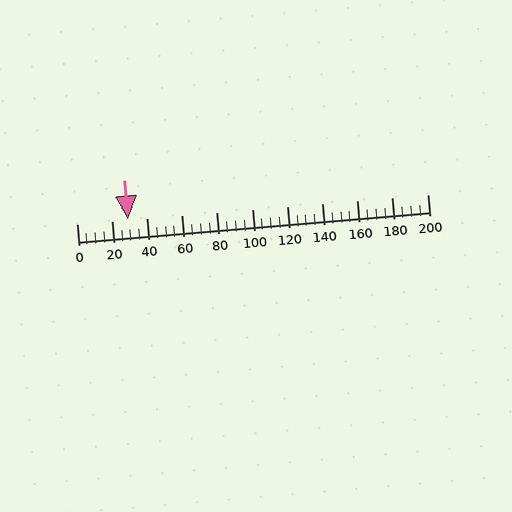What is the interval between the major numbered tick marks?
The major tick marks are spaced 20 units apart.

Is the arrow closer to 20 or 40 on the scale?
The arrow is closer to 20.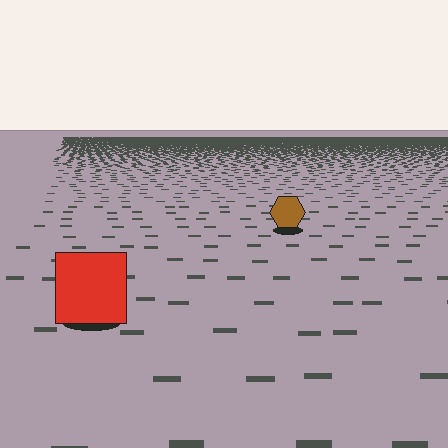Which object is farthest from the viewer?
The brown hexagon is farthest from the viewer. It appears smaller and the ground texture around it is denser.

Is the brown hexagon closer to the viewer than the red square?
No. The red square is closer — you can tell from the texture gradient: the ground texture is coarser near it.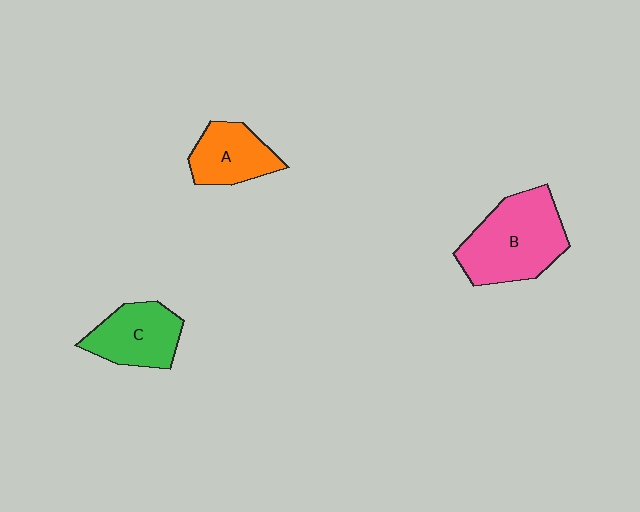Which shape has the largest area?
Shape B (pink).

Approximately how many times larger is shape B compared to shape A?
Approximately 1.7 times.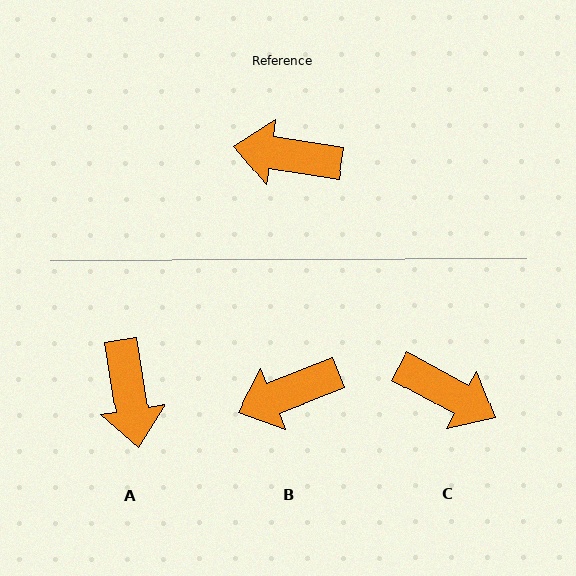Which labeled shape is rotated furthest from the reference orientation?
C, about 160 degrees away.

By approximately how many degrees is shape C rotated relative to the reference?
Approximately 160 degrees counter-clockwise.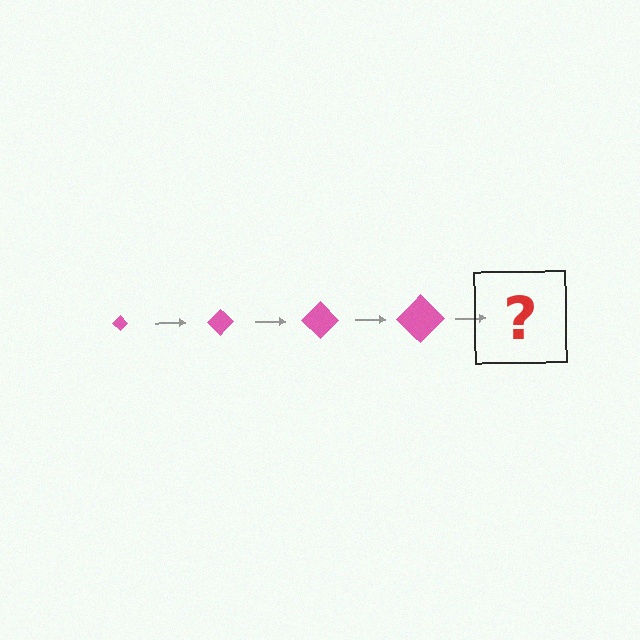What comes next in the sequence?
The next element should be a pink diamond, larger than the previous one.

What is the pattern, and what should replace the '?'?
The pattern is that the diamond gets progressively larger each step. The '?' should be a pink diamond, larger than the previous one.